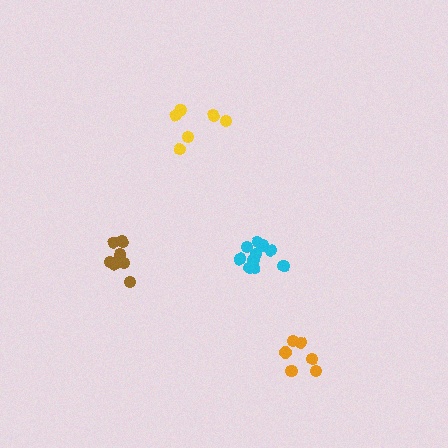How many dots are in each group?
Group 1: 9 dots, Group 2: 6 dots, Group 3: 10 dots, Group 4: 6 dots (31 total).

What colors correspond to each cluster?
The clusters are colored: brown, orange, cyan, yellow.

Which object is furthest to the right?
The orange cluster is rightmost.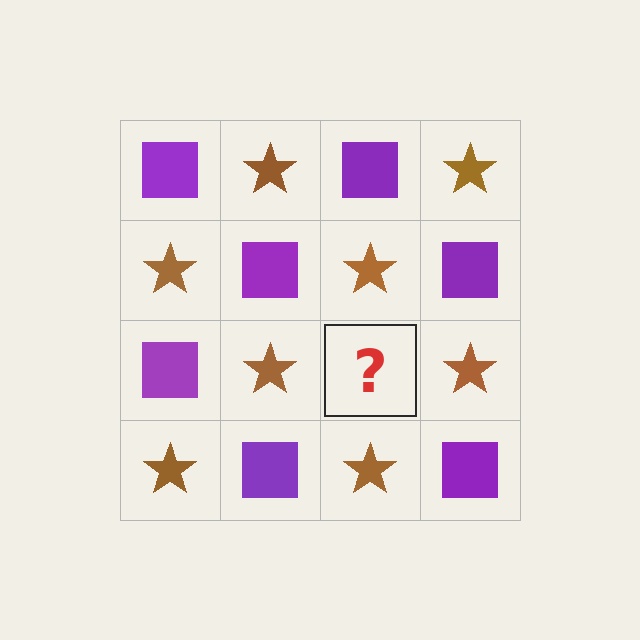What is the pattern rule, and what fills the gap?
The rule is that it alternates purple square and brown star in a checkerboard pattern. The gap should be filled with a purple square.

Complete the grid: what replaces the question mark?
The question mark should be replaced with a purple square.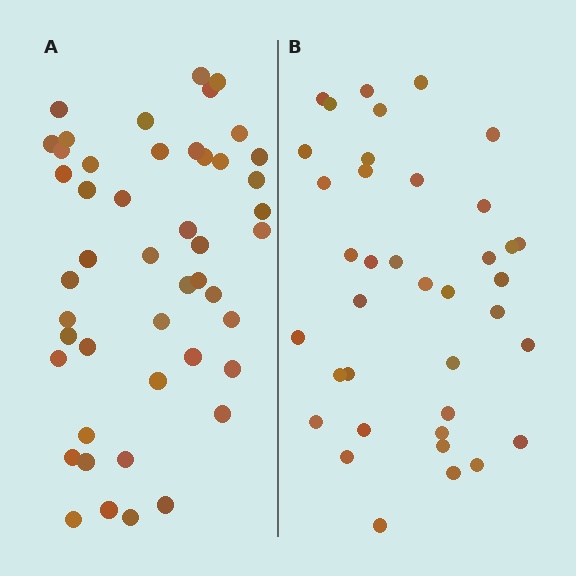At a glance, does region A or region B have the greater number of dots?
Region A (the left region) has more dots.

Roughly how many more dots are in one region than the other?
Region A has roughly 8 or so more dots than region B.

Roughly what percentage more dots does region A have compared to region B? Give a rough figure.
About 25% more.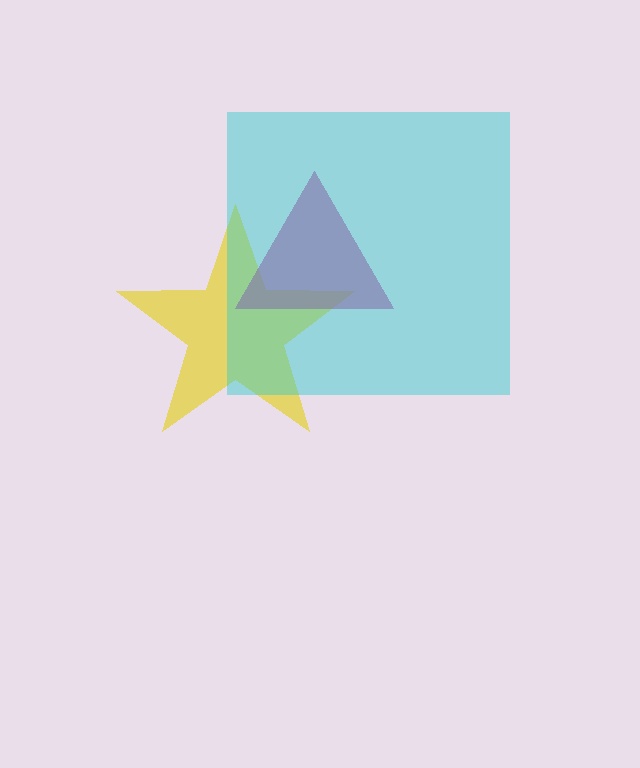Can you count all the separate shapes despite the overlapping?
Yes, there are 3 separate shapes.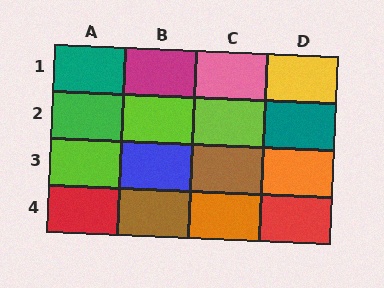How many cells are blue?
1 cell is blue.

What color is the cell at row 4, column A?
Red.